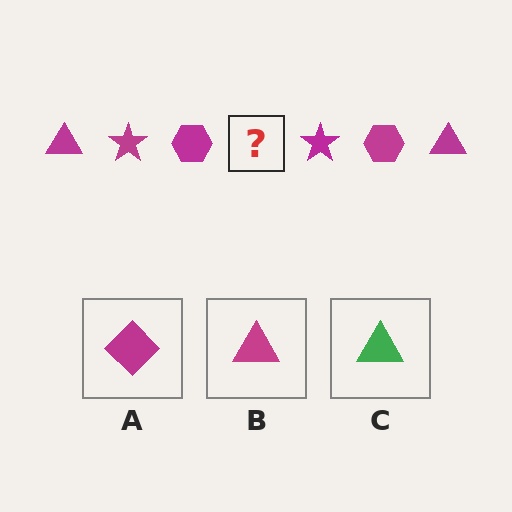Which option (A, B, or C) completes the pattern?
B.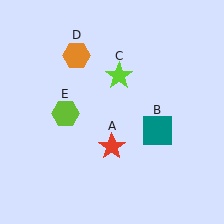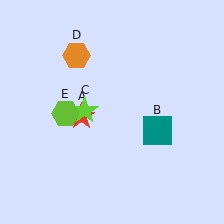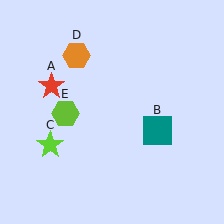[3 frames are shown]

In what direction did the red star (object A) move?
The red star (object A) moved up and to the left.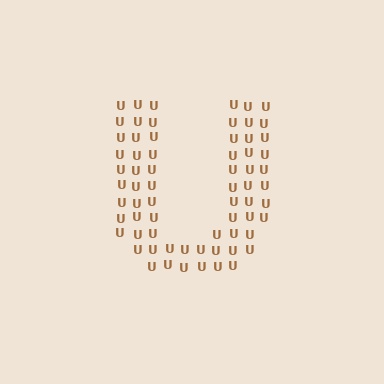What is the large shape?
The large shape is the letter U.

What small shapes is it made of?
It is made of small letter U's.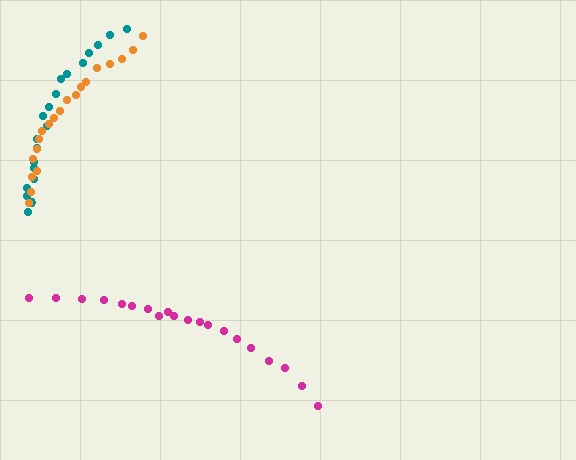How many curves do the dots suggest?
There are 3 distinct paths.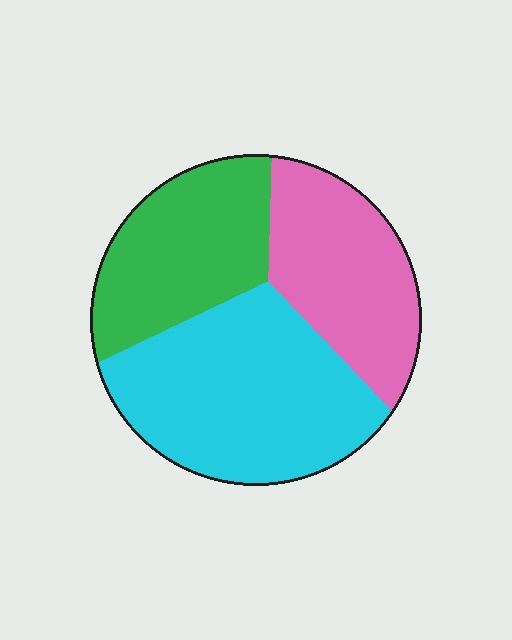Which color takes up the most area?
Cyan, at roughly 45%.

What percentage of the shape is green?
Green takes up about one quarter (1/4) of the shape.